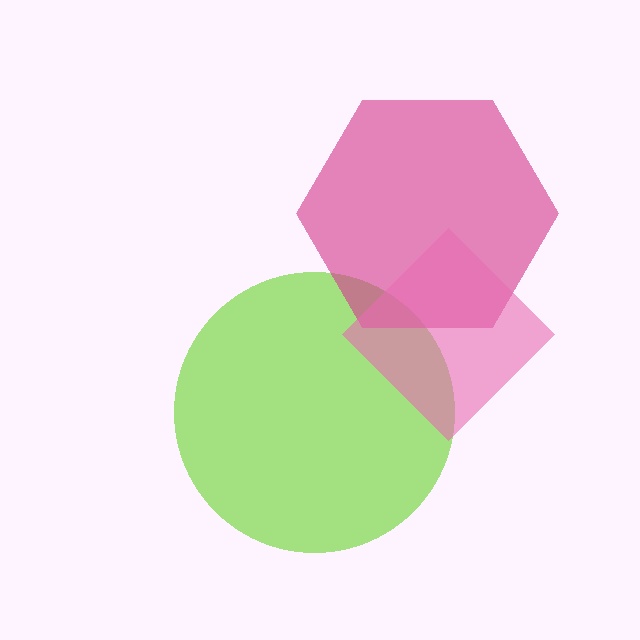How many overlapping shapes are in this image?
There are 3 overlapping shapes in the image.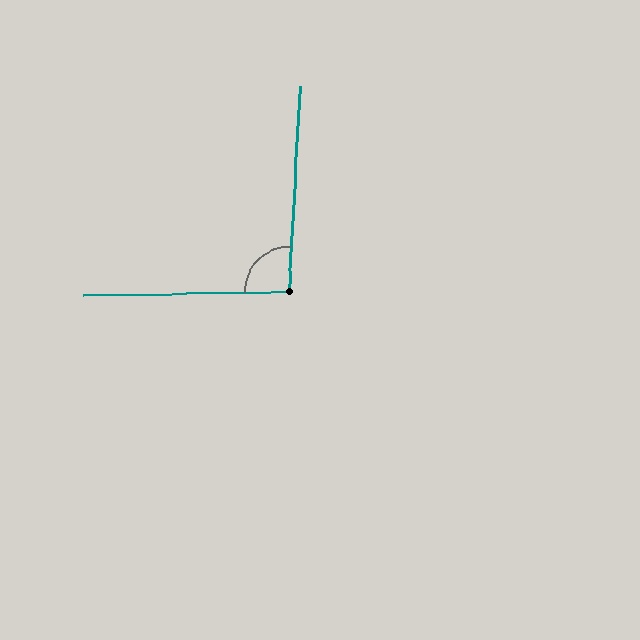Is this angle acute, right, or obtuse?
It is approximately a right angle.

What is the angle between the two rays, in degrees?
Approximately 94 degrees.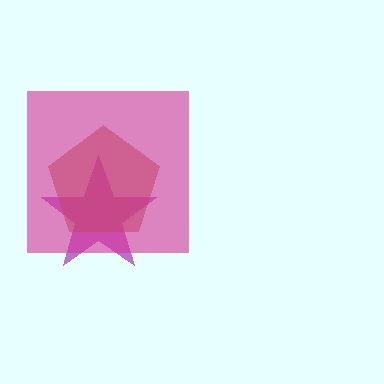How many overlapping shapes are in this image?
There are 3 overlapping shapes in the image.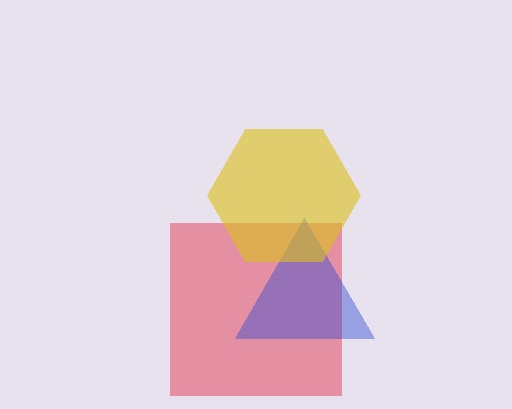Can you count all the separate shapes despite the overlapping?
Yes, there are 3 separate shapes.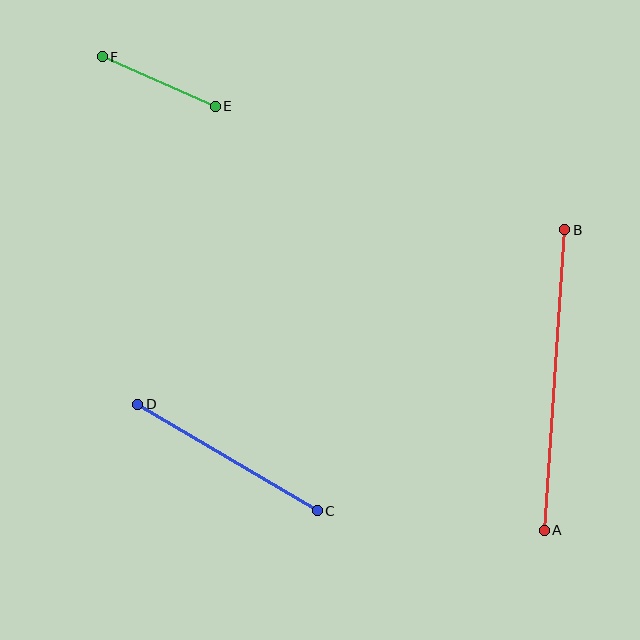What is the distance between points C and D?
The distance is approximately 209 pixels.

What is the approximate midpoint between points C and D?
The midpoint is at approximately (227, 457) pixels.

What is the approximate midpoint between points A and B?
The midpoint is at approximately (555, 380) pixels.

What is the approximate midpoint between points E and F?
The midpoint is at approximately (159, 82) pixels.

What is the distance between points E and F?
The distance is approximately 123 pixels.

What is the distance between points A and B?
The distance is approximately 301 pixels.